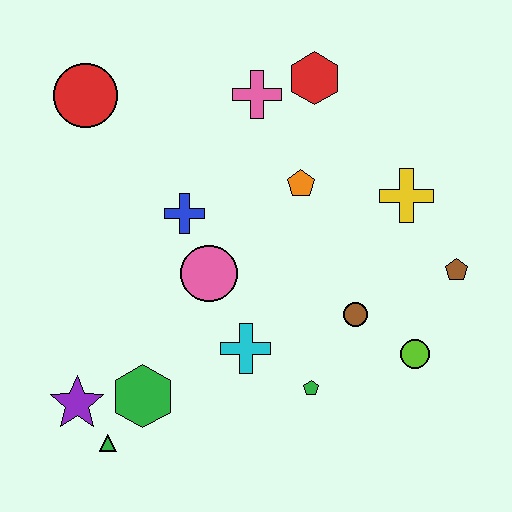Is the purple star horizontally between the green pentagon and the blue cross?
No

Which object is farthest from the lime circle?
The red circle is farthest from the lime circle.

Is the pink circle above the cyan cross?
Yes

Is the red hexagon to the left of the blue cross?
No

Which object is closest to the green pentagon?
The cyan cross is closest to the green pentagon.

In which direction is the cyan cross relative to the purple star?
The cyan cross is to the right of the purple star.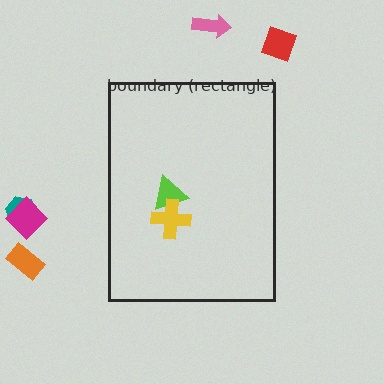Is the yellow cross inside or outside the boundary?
Inside.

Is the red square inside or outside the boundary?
Outside.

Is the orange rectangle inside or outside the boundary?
Outside.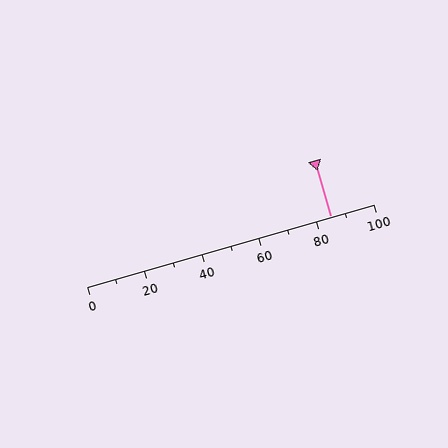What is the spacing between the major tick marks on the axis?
The major ticks are spaced 20 apart.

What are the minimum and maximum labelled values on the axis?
The axis runs from 0 to 100.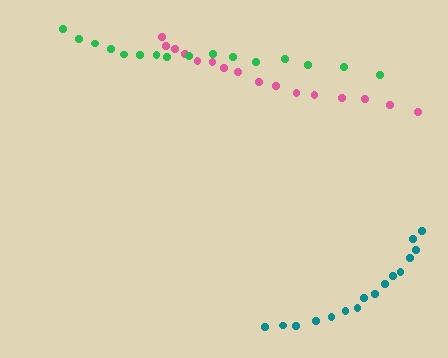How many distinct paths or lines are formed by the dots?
There are 3 distinct paths.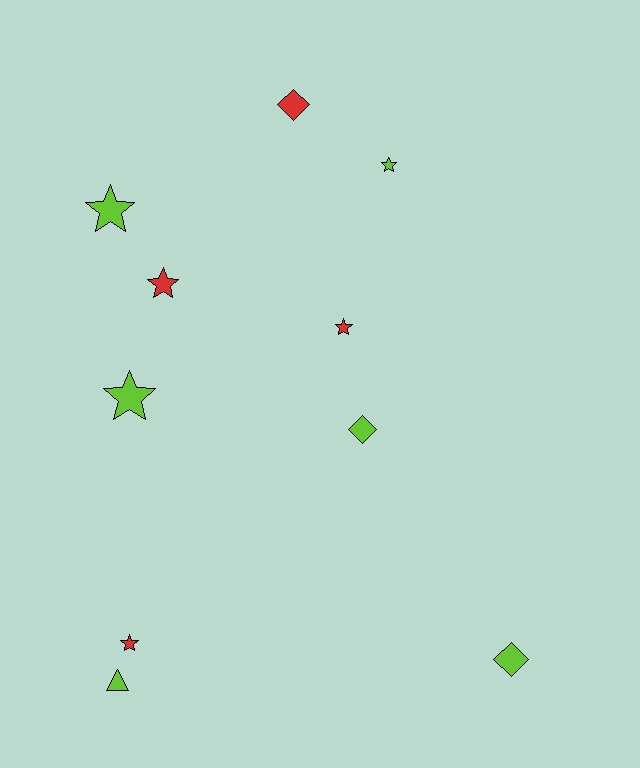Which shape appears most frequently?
Star, with 6 objects.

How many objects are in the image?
There are 10 objects.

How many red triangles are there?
There are no red triangles.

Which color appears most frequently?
Lime, with 6 objects.